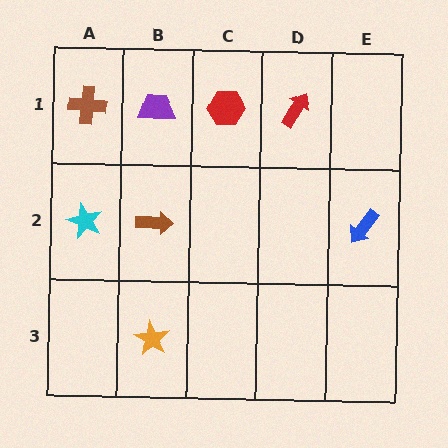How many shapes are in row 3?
1 shape.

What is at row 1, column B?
A purple trapezoid.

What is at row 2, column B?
A brown arrow.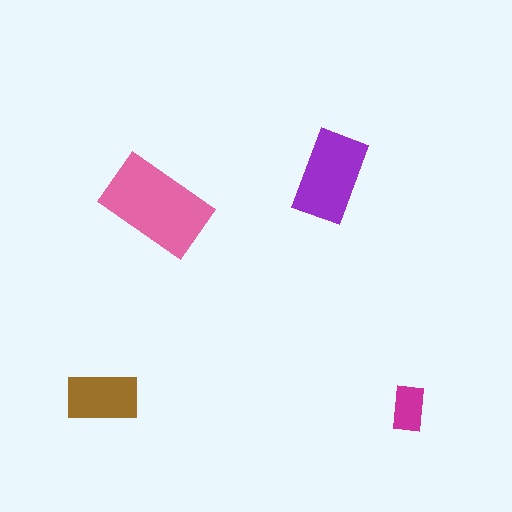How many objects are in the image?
There are 4 objects in the image.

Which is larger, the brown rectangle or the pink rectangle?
The pink one.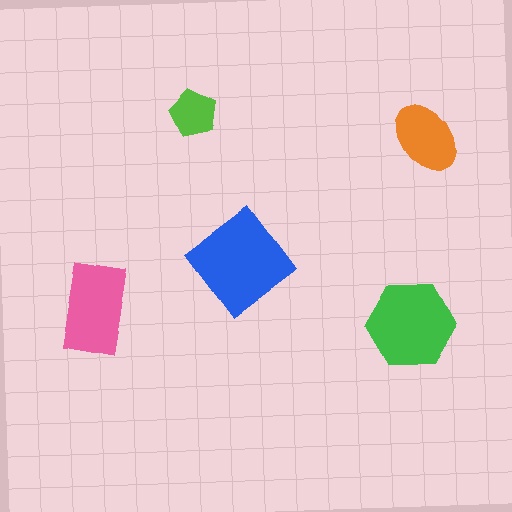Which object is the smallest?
The lime pentagon.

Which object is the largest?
The blue diamond.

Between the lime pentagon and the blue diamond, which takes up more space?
The blue diamond.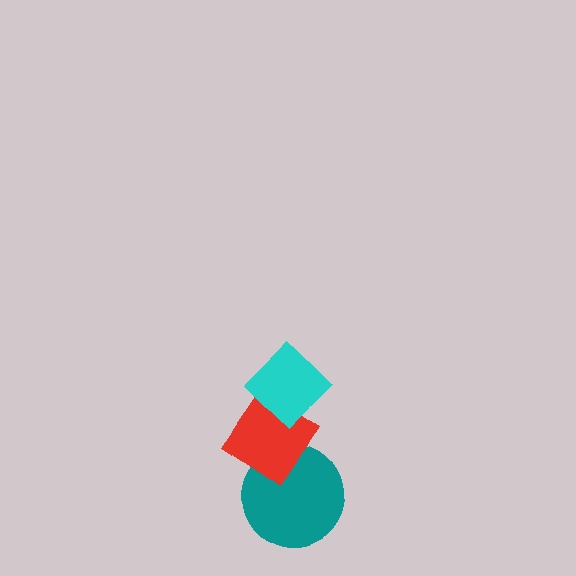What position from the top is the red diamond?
The red diamond is 2nd from the top.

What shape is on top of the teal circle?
The red diamond is on top of the teal circle.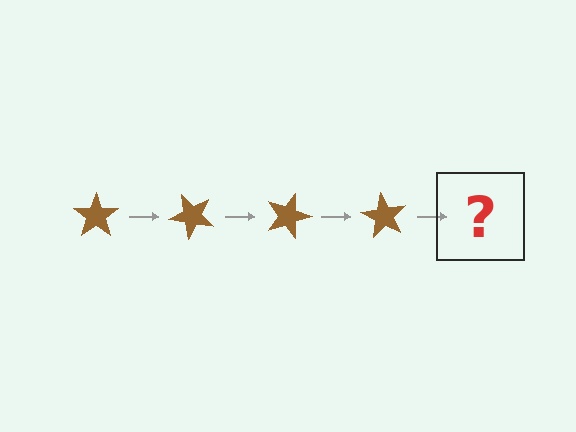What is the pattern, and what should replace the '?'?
The pattern is that the star rotates 45 degrees each step. The '?' should be a brown star rotated 180 degrees.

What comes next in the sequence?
The next element should be a brown star rotated 180 degrees.